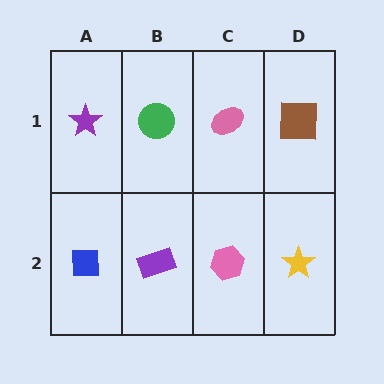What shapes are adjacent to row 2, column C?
A pink ellipse (row 1, column C), a purple rectangle (row 2, column B), a yellow star (row 2, column D).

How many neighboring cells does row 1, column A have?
2.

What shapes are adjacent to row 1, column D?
A yellow star (row 2, column D), a pink ellipse (row 1, column C).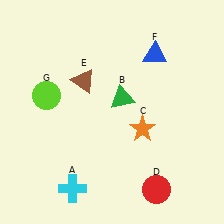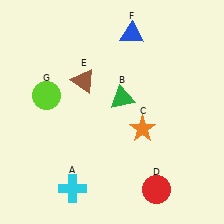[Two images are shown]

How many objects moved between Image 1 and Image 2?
1 object moved between the two images.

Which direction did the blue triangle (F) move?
The blue triangle (F) moved left.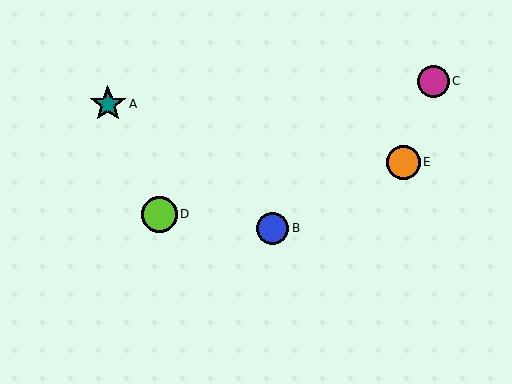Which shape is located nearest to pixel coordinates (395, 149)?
The orange circle (labeled E) at (403, 162) is nearest to that location.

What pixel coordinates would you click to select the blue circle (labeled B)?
Click at (273, 228) to select the blue circle B.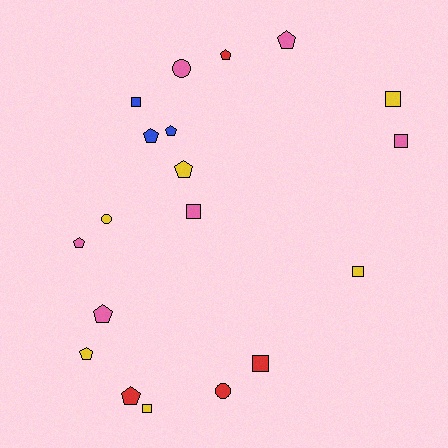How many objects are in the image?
There are 19 objects.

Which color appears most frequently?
Yellow, with 6 objects.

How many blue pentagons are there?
There are 2 blue pentagons.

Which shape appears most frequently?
Pentagon, with 9 objects.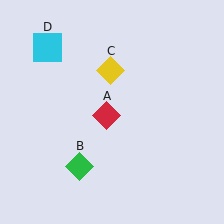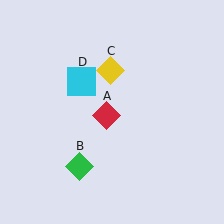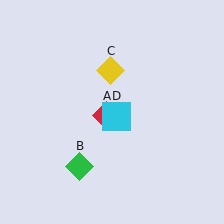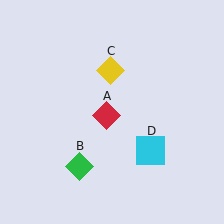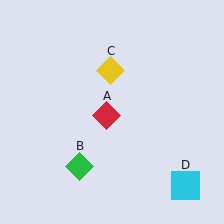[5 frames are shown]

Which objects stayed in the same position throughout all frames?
Red diamond (object A) and green diamond (object B) and yellow diamond (object C) remained stationary.